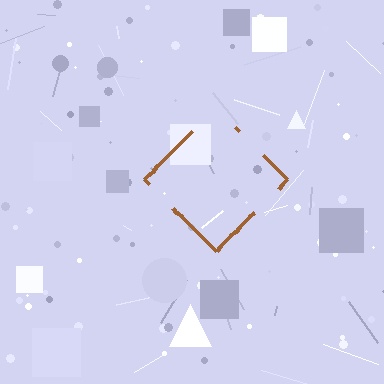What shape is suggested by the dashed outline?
The dashed outline suggests a diamond.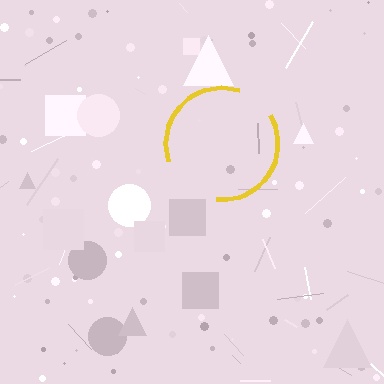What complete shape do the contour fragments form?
The contour fragments form a circle.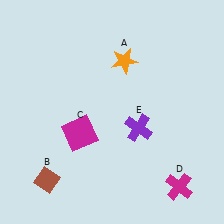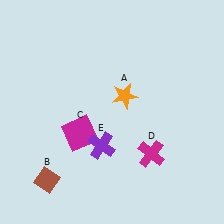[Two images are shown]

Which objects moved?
The objects that moved are: the orange star (A), the magenta cross (D), the purple cross (E).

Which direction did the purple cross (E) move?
The purple cross (E) moved left.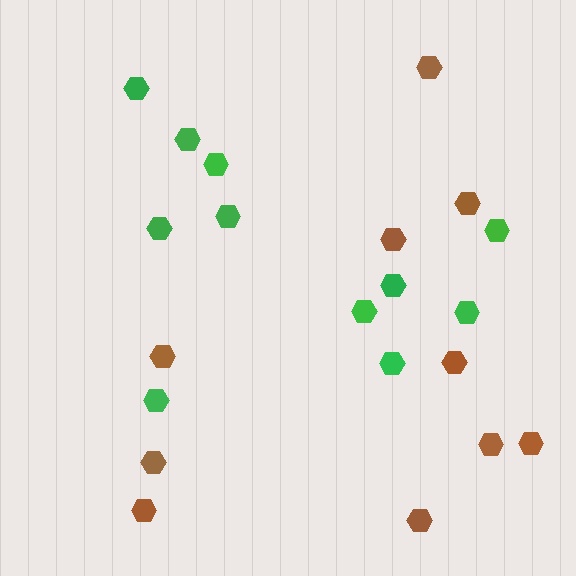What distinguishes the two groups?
There are 2 groups: one group of green hexagons (11) and one group of brown hexagons (10).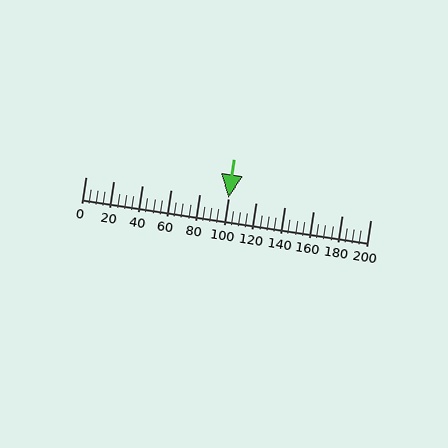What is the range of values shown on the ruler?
The ruler shows values from 0 to 200.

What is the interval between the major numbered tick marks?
The major tick marks are spaced 20 units apart.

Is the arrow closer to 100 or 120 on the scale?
The arrow is closer to 100.